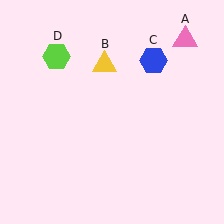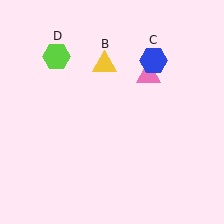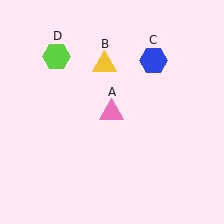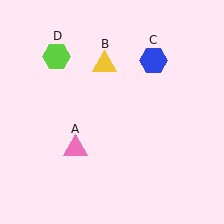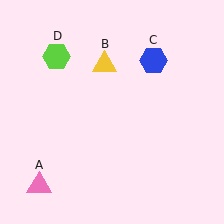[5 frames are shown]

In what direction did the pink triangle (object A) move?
The pink triangle (object A) moved down and to the left.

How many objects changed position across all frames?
1 object changed position: pink triangle (object A).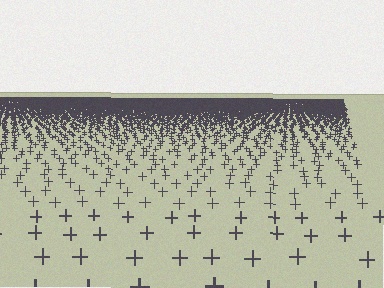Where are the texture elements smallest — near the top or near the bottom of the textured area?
Near the top.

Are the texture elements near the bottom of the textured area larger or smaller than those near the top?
Larger. Near the bottom, elements are closer to the viewer and appear at a bigger on-screen size.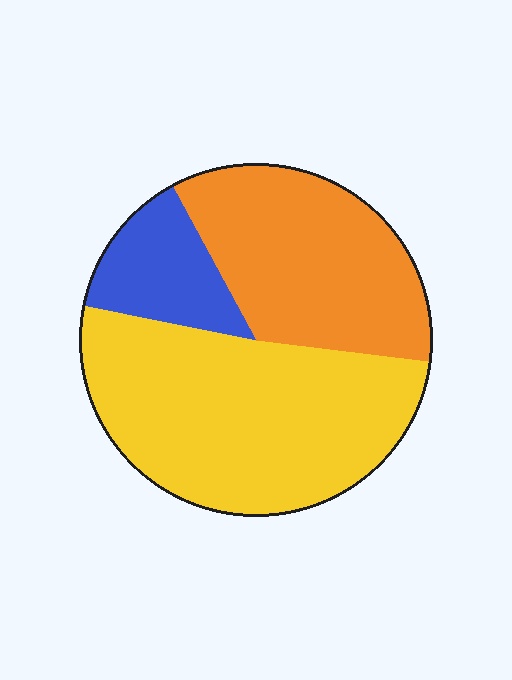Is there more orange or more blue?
Orange.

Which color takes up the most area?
Yellow, at roughly 50%.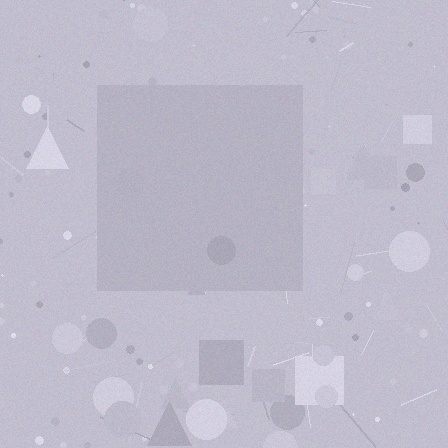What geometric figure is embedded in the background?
A square is embedded in the background.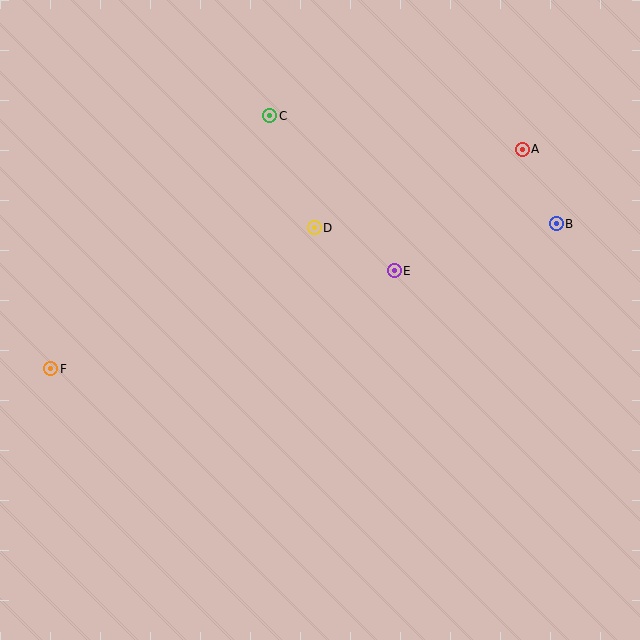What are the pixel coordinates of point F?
Point F is at (51, 369).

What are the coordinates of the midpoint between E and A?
The midpoint between E and A is at (458, 210).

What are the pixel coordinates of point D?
Point D is at (314, 228).